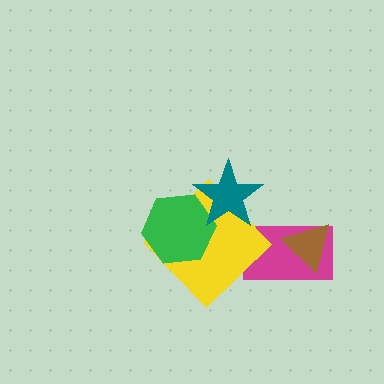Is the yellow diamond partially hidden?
Yes, it is partially covered by another shape.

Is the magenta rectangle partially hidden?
Yes, it is partially covered by another shape.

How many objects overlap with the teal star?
2 objects overlap with the teal star.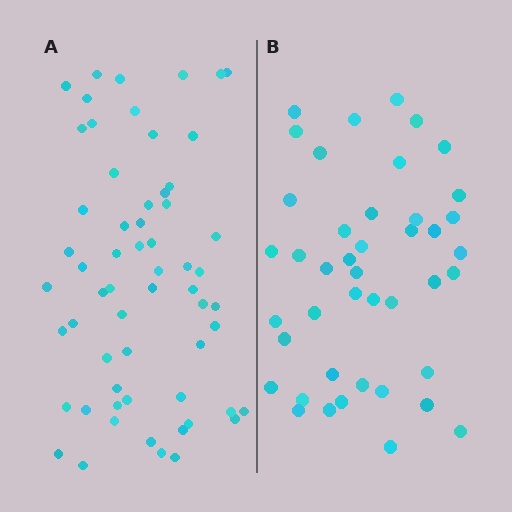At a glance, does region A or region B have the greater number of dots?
Region A (the left region) has more dots.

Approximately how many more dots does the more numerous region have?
Region A has approximately 15 more dots than region B.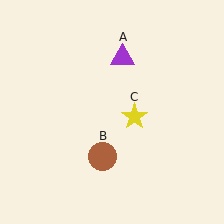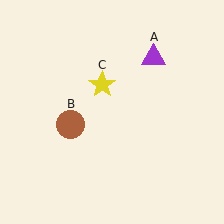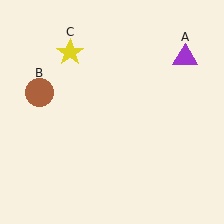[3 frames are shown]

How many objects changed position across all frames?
3 objects changed position: purple triangle (object A), brown circle (object B), yellow star (object C).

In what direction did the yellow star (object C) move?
The yellow star (object C) moved up and to the left.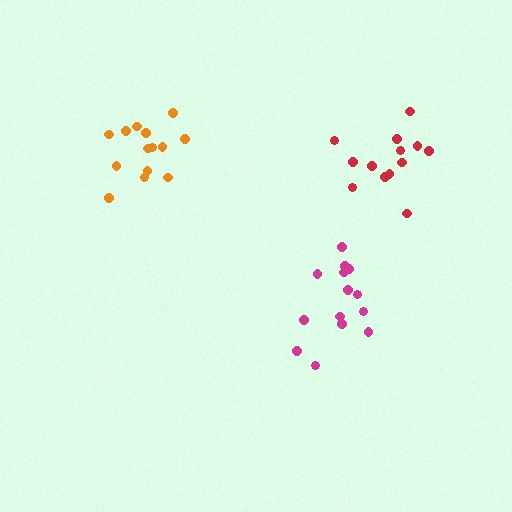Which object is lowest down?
The magenta cluster is bottommost.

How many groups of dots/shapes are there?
There are 3 groups.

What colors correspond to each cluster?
The clusters are colored: magenta, red, orange.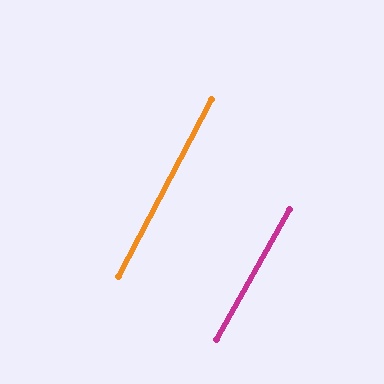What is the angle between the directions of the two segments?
Approximately 2 degrees.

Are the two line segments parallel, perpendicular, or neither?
Parallel — their directions differ by only 1.7°.